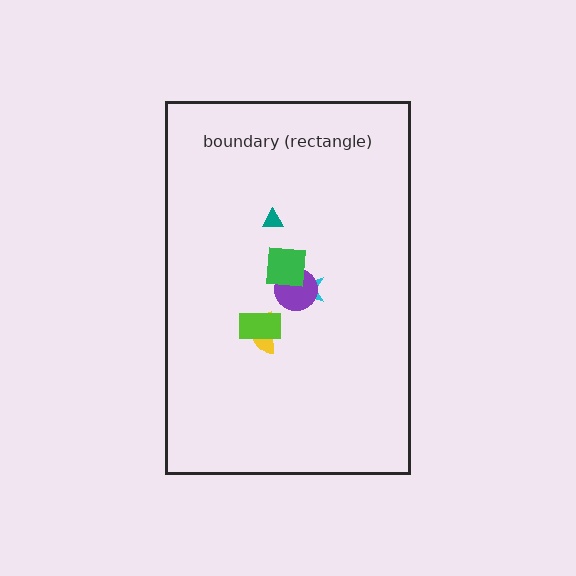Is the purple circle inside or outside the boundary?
Inside.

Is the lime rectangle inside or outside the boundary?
Inside.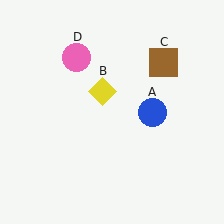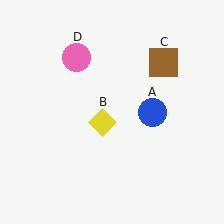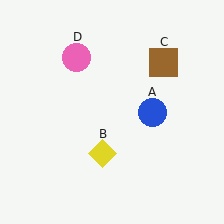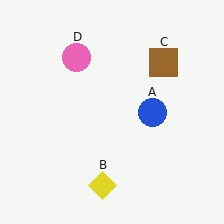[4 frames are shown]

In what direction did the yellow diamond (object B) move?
The yellow diamond (object B) moved down.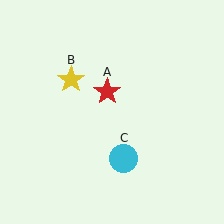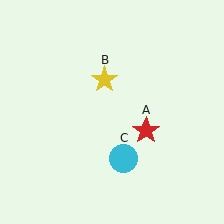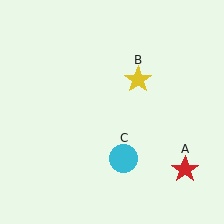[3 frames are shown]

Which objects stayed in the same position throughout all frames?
Cyan circle (object C) remained stationary.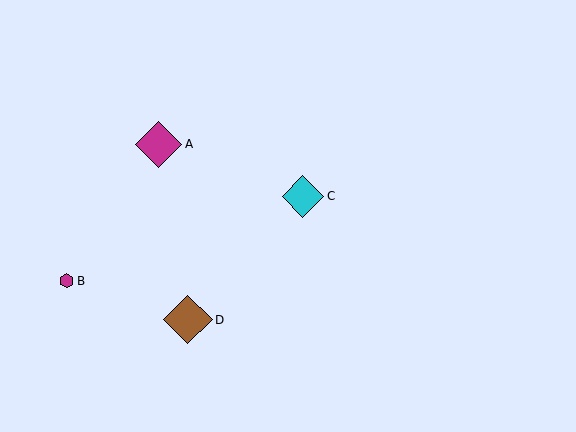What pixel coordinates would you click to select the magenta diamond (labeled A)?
Click at (158, 144) to select the magenta diamond A.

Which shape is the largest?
The brown diamond (labeled D) is the largest.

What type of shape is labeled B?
Shape B is a magenta hexagon.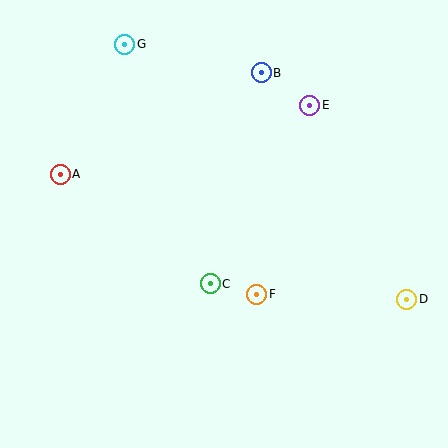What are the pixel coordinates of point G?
Point G is at (125, 44).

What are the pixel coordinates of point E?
Point E is at (310, 105).